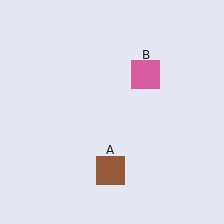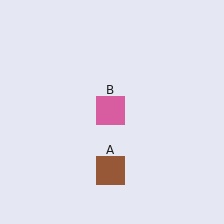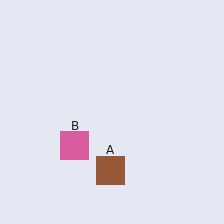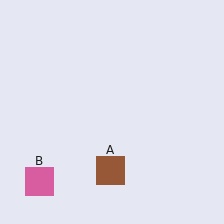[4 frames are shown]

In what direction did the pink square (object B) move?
The pink square (object B) moved down and to the left.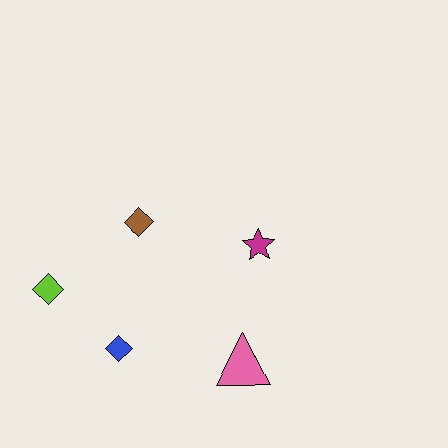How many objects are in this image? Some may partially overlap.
There are 5 objects.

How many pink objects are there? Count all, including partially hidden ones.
There is 1 pink object.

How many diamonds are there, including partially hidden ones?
There are 3 diamonds.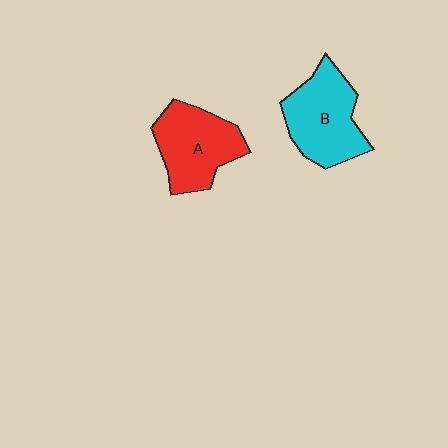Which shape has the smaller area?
Shape A (red).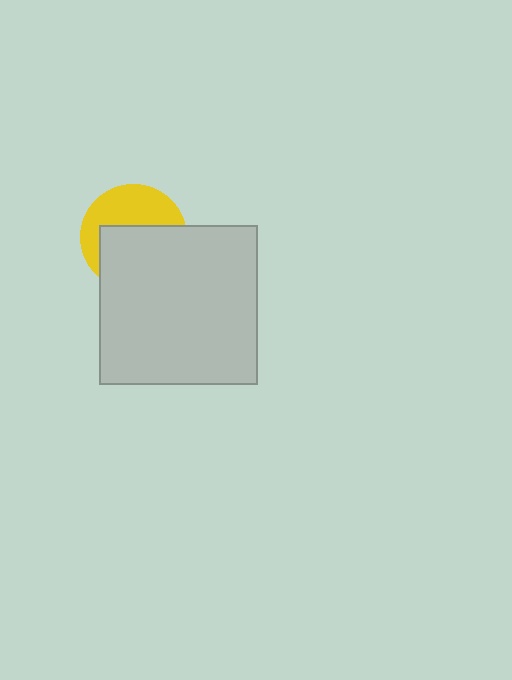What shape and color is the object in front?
The object in front is a light gray square.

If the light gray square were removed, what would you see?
You would see the complete yellow circle.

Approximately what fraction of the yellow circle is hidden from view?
Roughly 55% of the yellow circle is hidden behind the light gray square.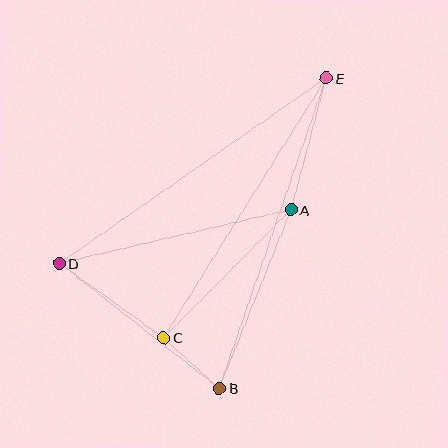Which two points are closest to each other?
Points B and C are closest to each other.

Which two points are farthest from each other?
Points B and E are farthest from each other.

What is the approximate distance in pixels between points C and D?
The distance between C and D is approximately 128 pixels.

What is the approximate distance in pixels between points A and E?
The distance between A and E is approximately 136 pixels.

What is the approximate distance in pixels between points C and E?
The distance between C and E is approximately 306 pixels.